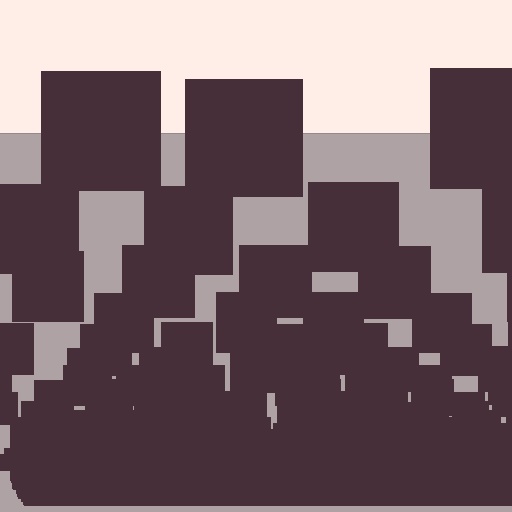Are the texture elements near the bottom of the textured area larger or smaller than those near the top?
Smaller. The gradient is inverted — elements near the bottom are smaller and denser.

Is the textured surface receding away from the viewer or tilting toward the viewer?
The surface appears to tilt toward the viewer. Texture elements get larger and sparser toward the top.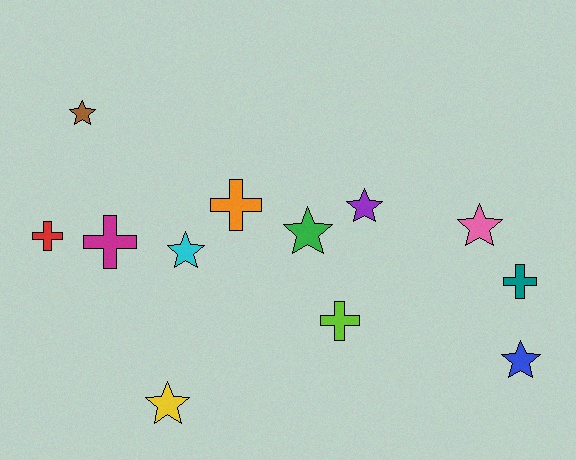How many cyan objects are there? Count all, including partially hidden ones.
There is 1 cyan object.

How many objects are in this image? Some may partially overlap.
There are 12 objects.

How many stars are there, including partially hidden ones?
There are 7 stars.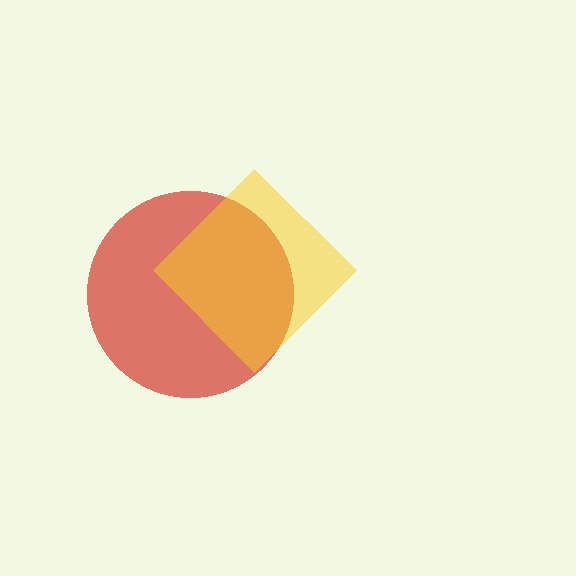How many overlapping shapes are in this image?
There are 2 overlapping shapes in the image.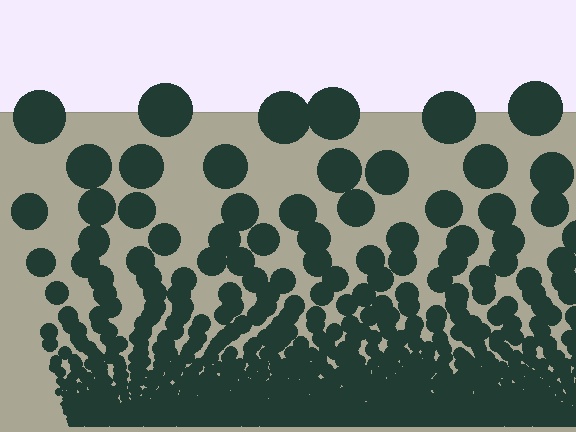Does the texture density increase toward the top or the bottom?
Density increases toward the bottom.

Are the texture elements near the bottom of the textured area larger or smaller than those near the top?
Smaller. The gradient is inverted — elements near the bottom are smaller and denser.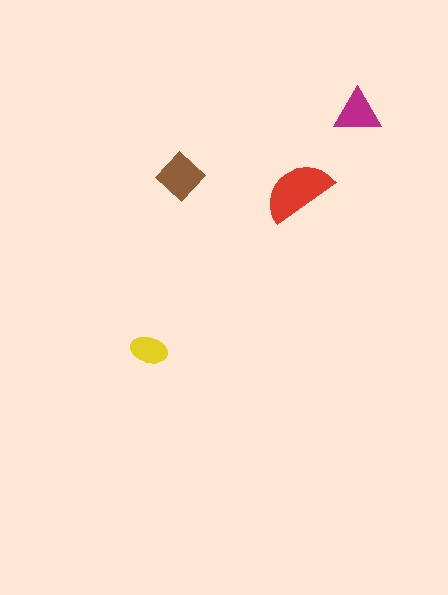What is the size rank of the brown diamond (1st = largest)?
2nd.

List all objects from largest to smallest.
The red semicircle, the brown diamond, the magenta triangle, the yellow ellipse.